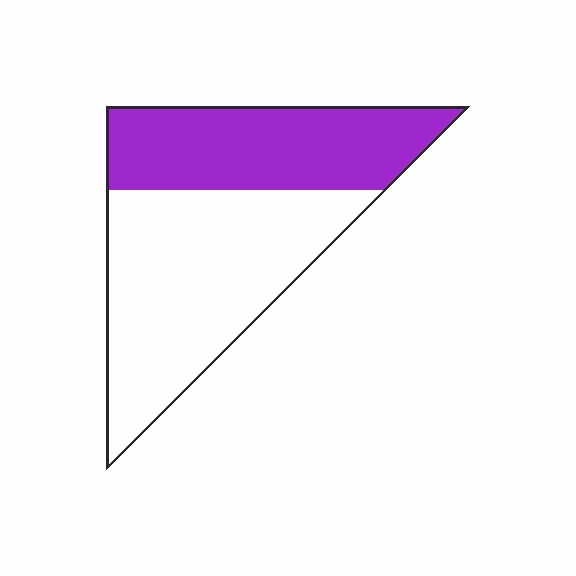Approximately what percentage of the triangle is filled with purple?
Approximately 40%.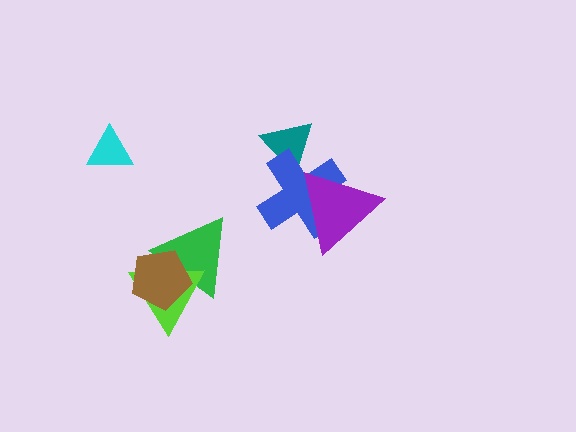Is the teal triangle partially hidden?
Yes, it is partially covered by another shape.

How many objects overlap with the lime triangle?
2 objects overlap with the lime triangle.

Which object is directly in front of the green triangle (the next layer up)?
The lime triangle is directly in front of the green triangle.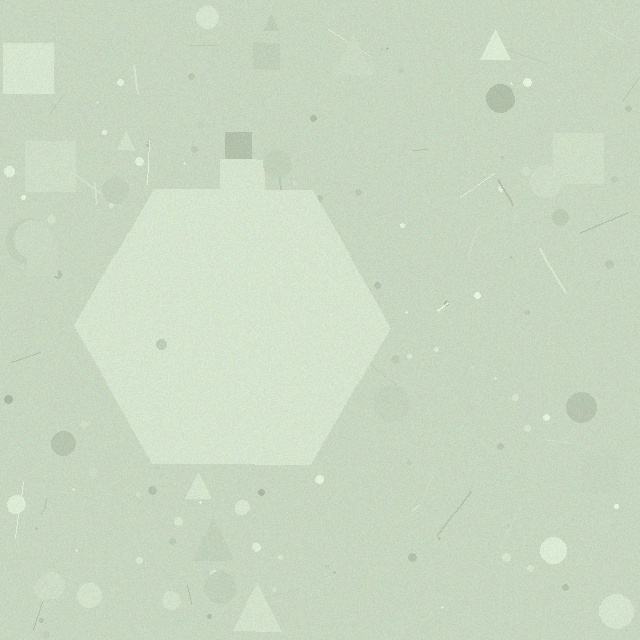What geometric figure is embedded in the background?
A hexagon is embedded in the background.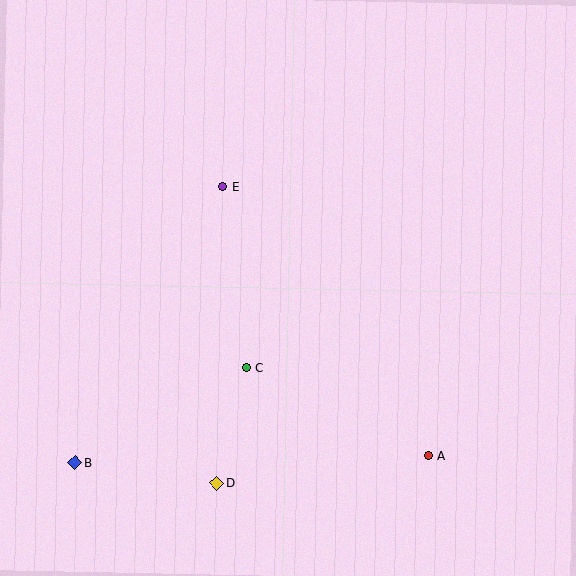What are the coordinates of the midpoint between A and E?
The midpoint between A and E is at (325, 321).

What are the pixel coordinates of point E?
Point E is at (223, 186).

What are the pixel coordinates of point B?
Point B is at (75, 462).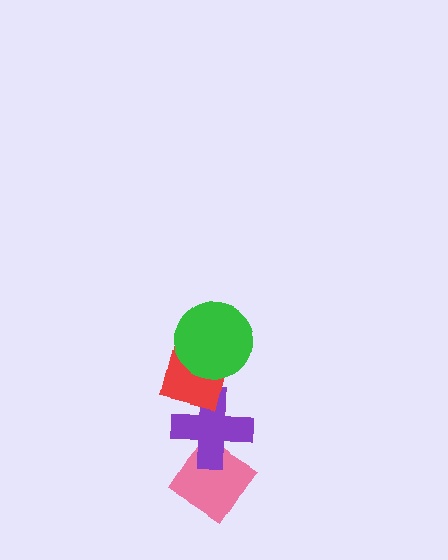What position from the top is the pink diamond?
The pink diamond is 4th from the top.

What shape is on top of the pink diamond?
The purple cross is on top of the pink diamond.